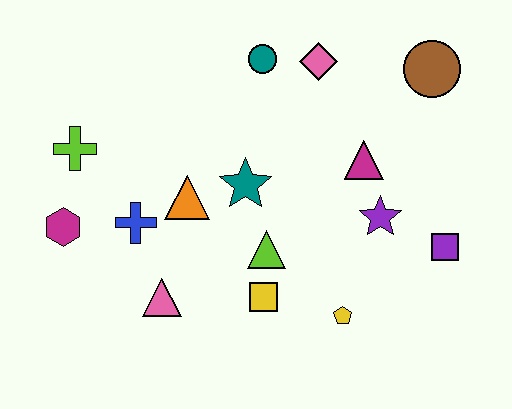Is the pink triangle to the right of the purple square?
No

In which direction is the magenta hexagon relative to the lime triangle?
The magenta hexagon is to the left of the lime triangle.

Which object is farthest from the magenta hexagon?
The brown circle is farthest from the magenta hexagon.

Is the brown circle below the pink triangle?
No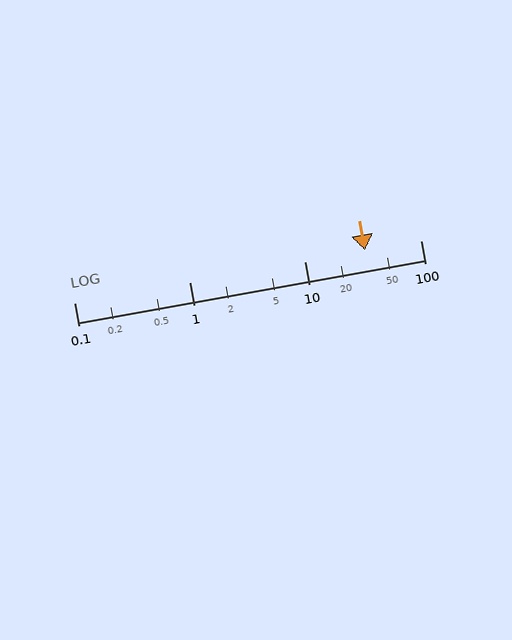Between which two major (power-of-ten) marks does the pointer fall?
The pointer is between 10 and 100.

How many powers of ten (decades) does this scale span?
The scale spans 3 decades, from 0.1 to 100.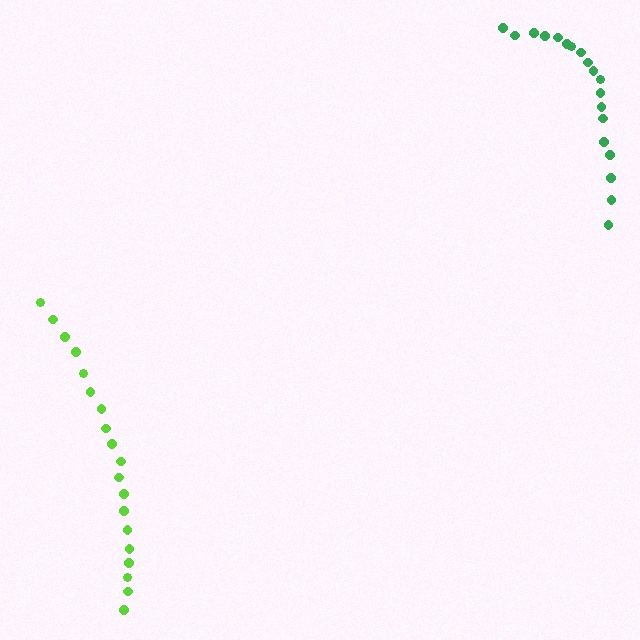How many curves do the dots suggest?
There are 2 distinct paths.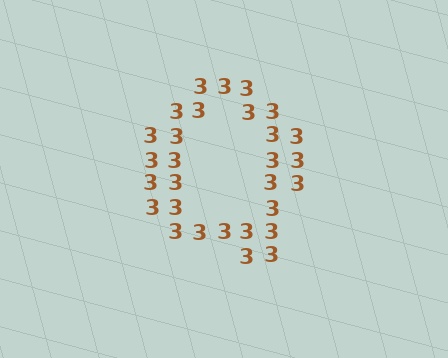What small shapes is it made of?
It is made of small digit 3's.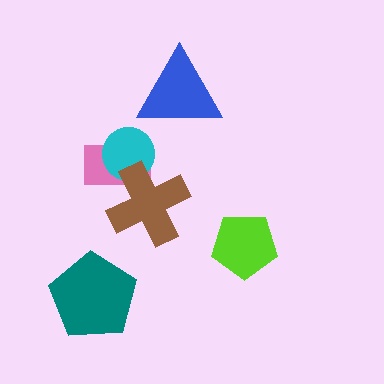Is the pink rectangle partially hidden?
Yes, it is partially covered by another shape.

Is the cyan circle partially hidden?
Yes, it is partially covered by another shape.